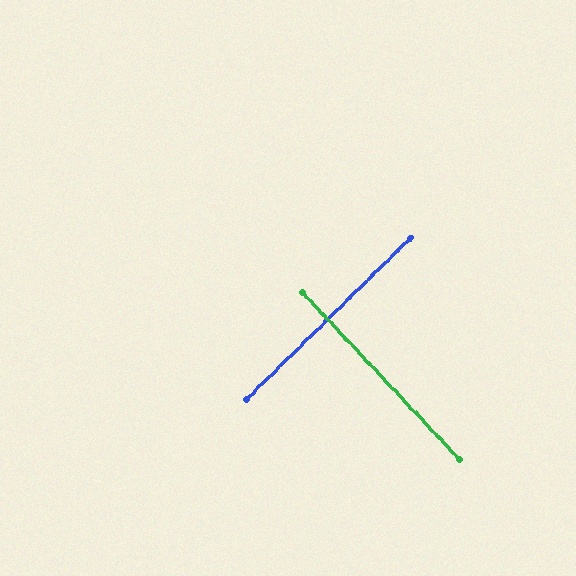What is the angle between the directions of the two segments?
Approximately 89 degrees.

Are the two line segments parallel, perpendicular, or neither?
Perpendicular — they meet at approximately 89°.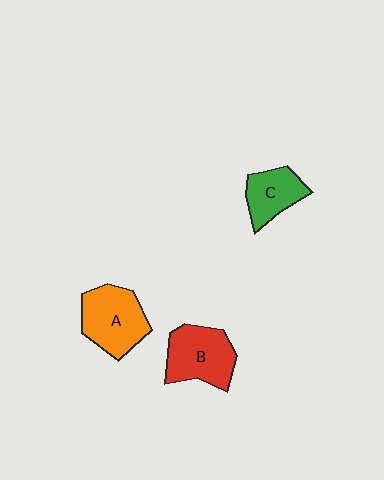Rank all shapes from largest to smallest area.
From largest to smallest: A (orange), B (red), C (green).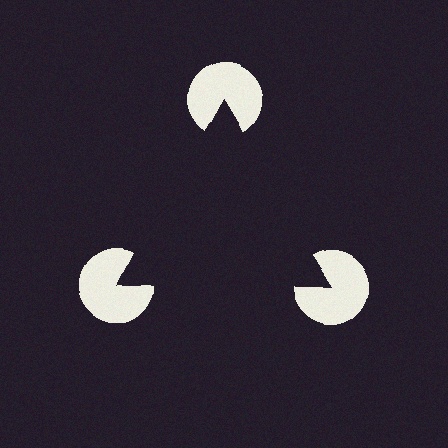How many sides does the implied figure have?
3 sides.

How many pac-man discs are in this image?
There are 3 — one at each vertex of the illusory triangle.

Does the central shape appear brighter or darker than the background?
It typically appears slightly darker than the background, even though no actual brightness change is drawn.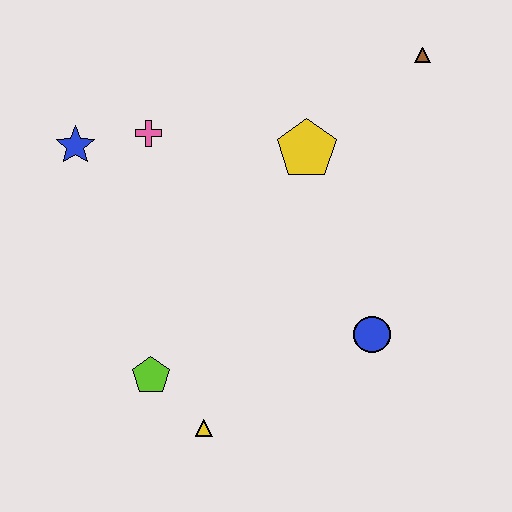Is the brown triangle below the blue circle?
No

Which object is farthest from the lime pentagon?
The brown triangle is farthest from the lime pentagon.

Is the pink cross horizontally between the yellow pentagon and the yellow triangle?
No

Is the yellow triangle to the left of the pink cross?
No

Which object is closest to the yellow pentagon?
The brown triangle is closest to the yellow pentagon.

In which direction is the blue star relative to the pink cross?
The blue star is to the left of the pink cross.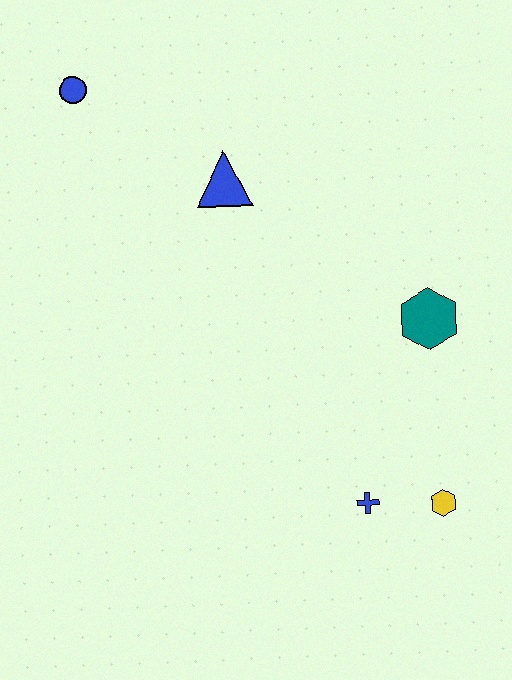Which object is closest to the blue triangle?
The blue circle is closest to the blue triangle.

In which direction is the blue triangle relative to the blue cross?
The blue triangle is above the blue cross.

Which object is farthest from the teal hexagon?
The blue circle is farthest from the teal hexagon.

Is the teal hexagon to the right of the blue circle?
Yes